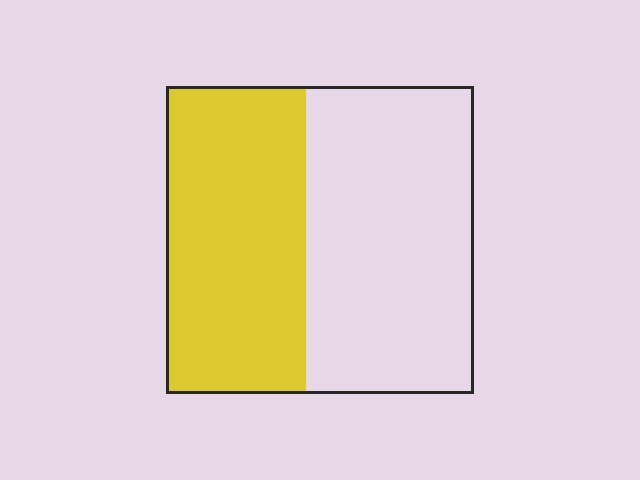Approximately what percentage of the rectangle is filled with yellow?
Approximately 45%.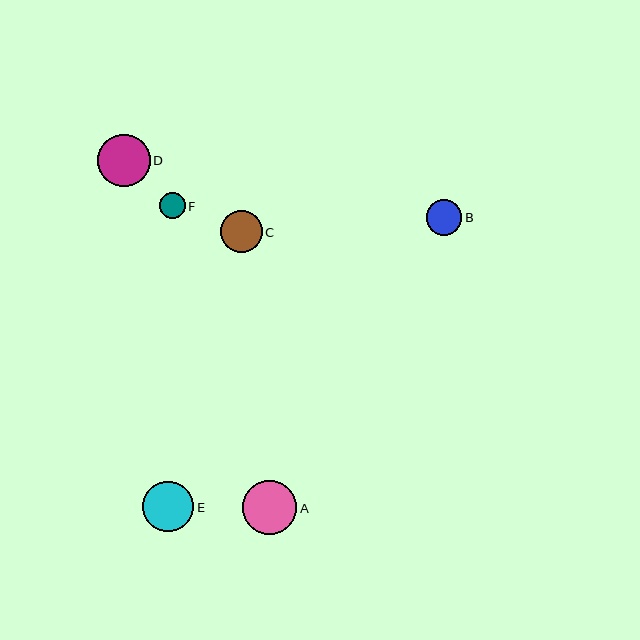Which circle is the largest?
Circle A is the largest with a size of approximately 54 pixels.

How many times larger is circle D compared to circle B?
Circle D is approximately 1.5 times the size of circle B.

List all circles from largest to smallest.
From largest to smallest: A, D, E, C, B, F.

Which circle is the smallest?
Circle F is the smallest with a size of approximately 26 pixels.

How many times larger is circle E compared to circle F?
Circle E is approximately 2.0 times the size of circle F.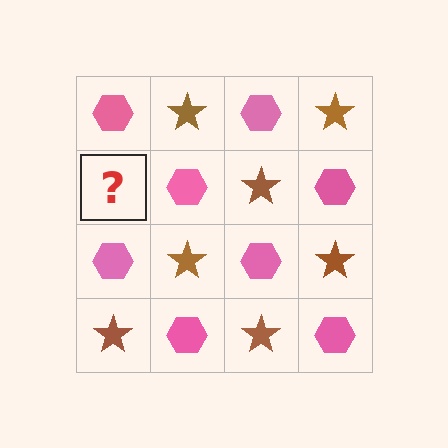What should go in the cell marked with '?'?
The missing cell should contain a brown star.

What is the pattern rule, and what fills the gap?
The rule is that it alternates pink hexagon and brown star in a checkerboard pattern. The gap should be filled with a brown star.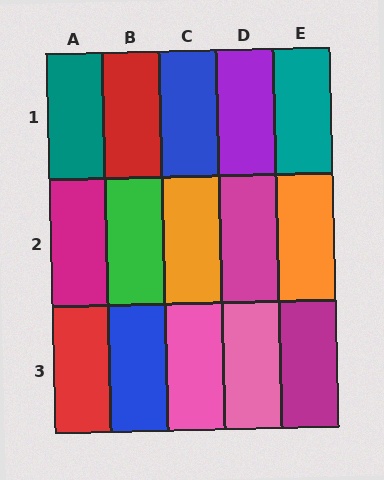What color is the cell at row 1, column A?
Teal.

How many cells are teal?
2 cells are teal.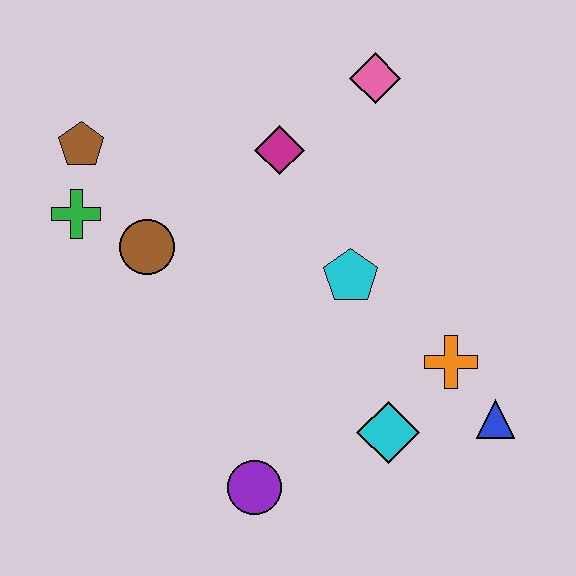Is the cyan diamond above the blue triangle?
No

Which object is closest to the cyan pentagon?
The orange cross is closest to the cyan pentagon.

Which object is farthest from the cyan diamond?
The brown pentagon is farthest from the cyan diamond.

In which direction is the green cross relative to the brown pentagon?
The green cross is below the brown pentagon.